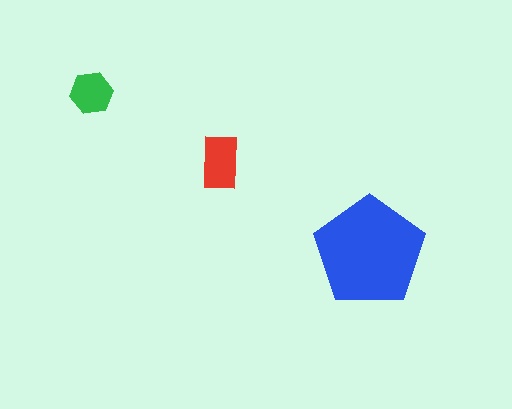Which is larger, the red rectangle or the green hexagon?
The red rectangle.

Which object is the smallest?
The green hexagon.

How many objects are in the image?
There are 3 objects in the image.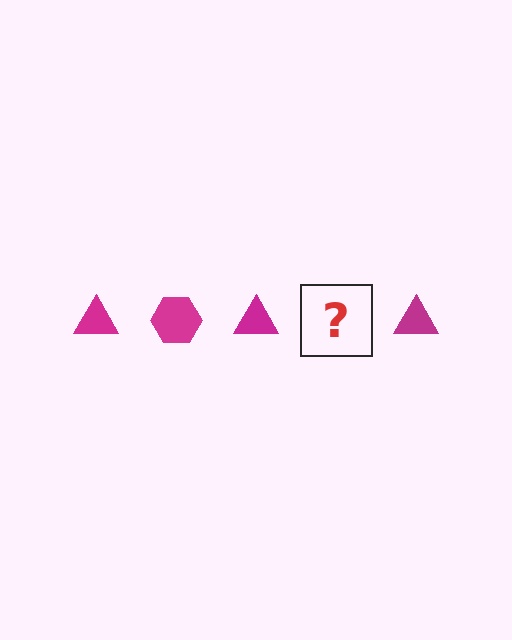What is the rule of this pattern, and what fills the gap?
The rule is that the pattern cycles through triangle, hexagon shapes in magenta. The gap should be filled with a magenta hexagon.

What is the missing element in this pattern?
The missing element is a magenta hexagon.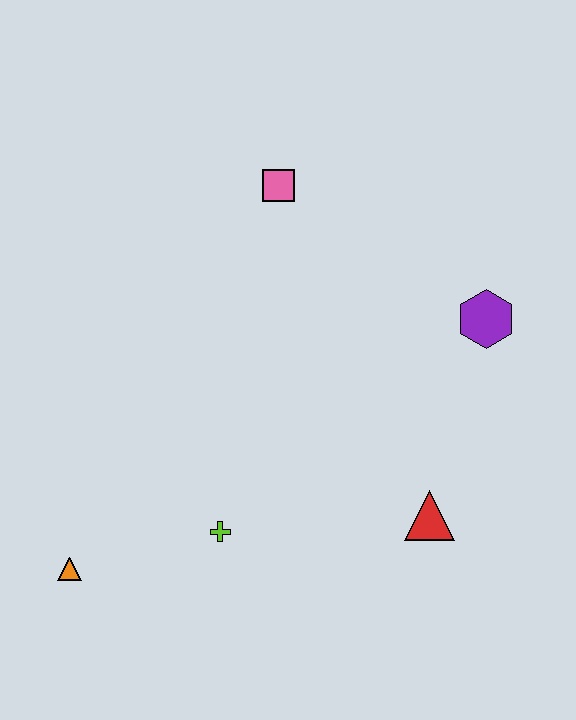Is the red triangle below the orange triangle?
No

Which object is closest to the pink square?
The purple hexagon is closest to the pink square.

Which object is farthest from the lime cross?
The pink square is farthest from the lime cross.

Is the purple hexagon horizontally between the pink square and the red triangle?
No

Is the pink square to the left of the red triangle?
Yes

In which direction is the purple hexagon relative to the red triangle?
The purple hexagon is above the red triangle.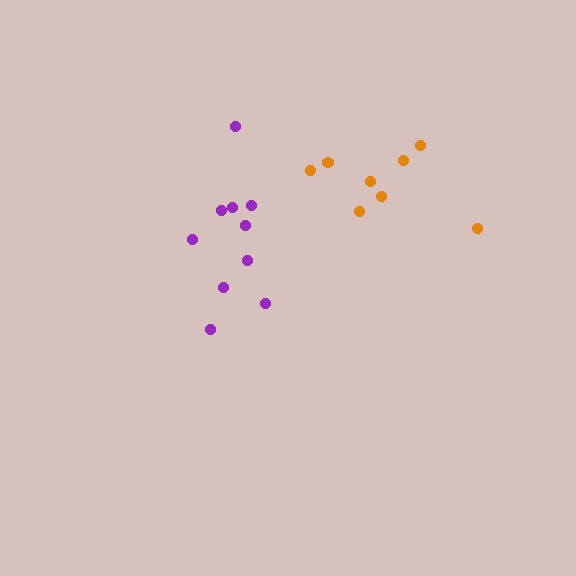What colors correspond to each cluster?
The clusters are colored: purple, orange.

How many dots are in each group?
Group 1: 10 dots, Group 2: 8 dots (18 total).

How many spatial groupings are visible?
There are 2 spatial groupings.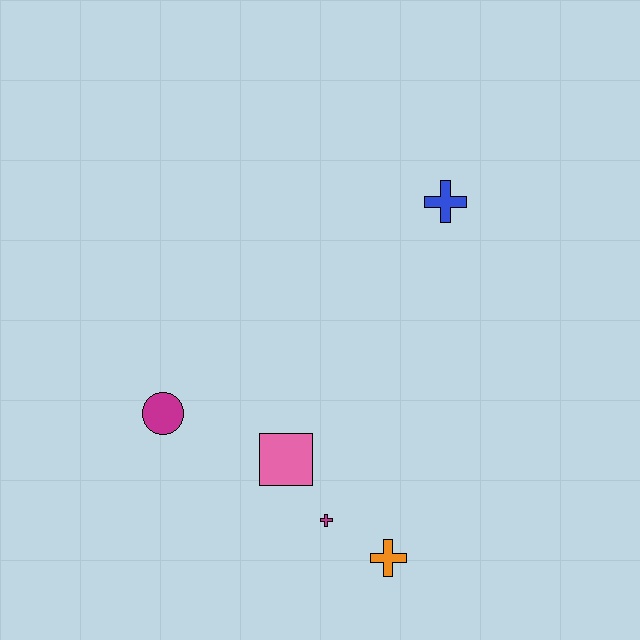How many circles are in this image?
There is 1 circle.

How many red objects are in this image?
There are no red objects.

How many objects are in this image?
There are 5 objects.